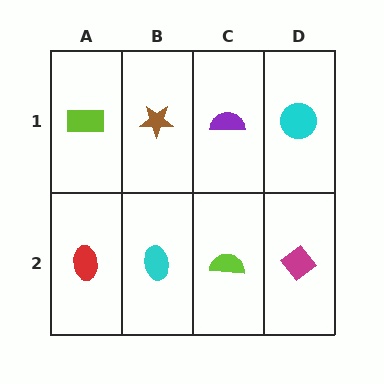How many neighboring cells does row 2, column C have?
3.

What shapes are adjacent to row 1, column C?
A lime semicircle (row 2, column C), a brown star (row 1, column B), a cyan circle (row 1, column D).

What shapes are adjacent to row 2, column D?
A cyan circle (row 1, column D), a lime semicircle (row 2, column C).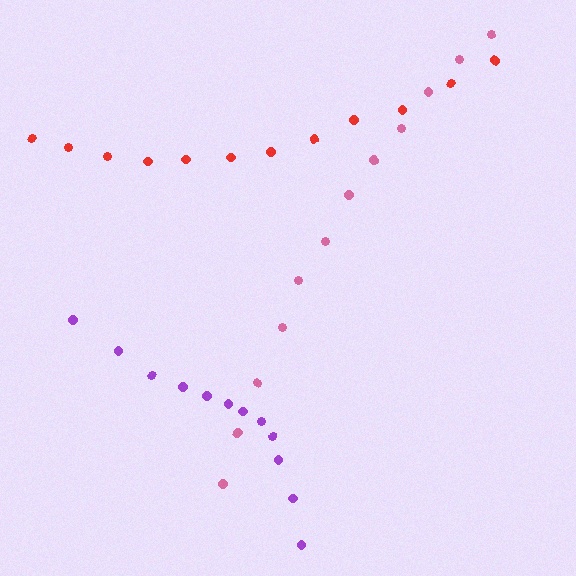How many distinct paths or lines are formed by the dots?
There are 3 distinct paths.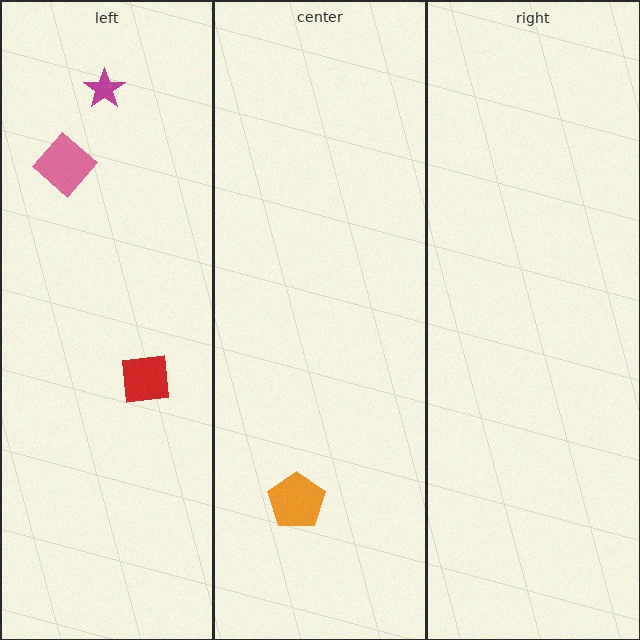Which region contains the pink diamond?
The left region.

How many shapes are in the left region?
3.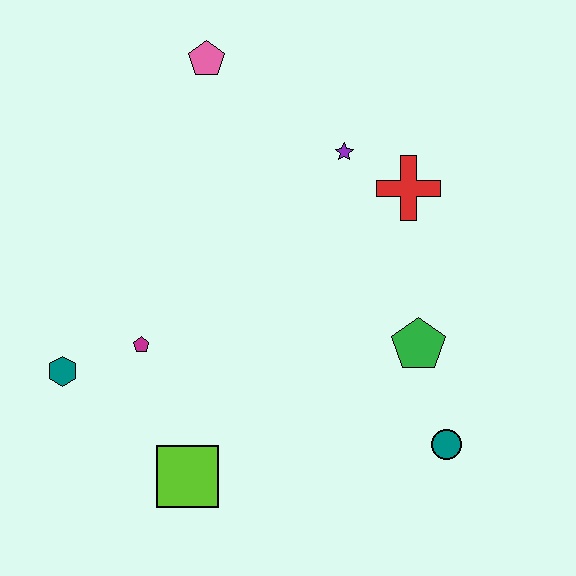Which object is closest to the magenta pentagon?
The teal hexagon is closest to the magenta pentagon.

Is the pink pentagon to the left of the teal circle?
Yes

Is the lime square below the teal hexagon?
Yes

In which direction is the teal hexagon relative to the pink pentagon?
The teal hexagon is below the pink pentagon.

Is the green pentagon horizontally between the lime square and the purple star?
No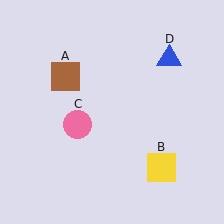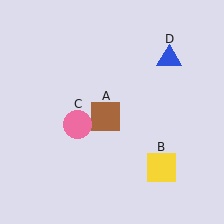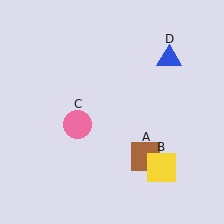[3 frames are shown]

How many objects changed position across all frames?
1 object changed position: brown square (object A).